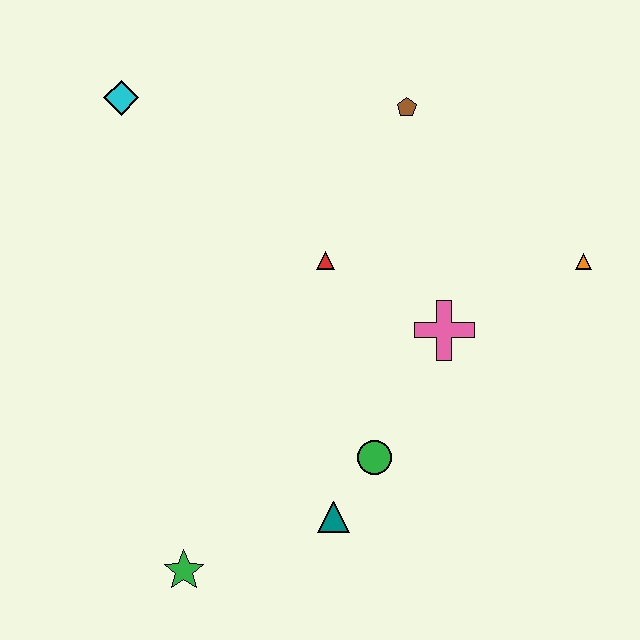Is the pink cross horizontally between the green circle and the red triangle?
No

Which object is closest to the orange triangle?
The pink cross is closest to the orange triangle.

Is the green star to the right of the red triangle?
No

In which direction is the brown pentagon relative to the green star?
The brown pentagon is above the green star.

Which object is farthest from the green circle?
The cyan diamond is farthest from the green circle.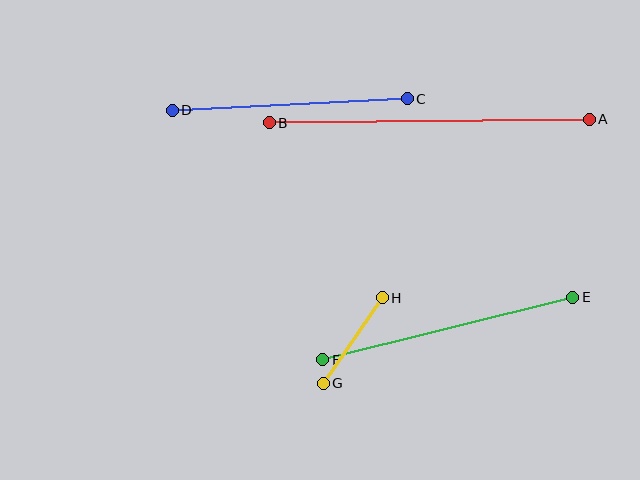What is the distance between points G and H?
The distance is approximately 104 pixels.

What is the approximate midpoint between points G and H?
The midpoint is at approximately (353, 340) pixels.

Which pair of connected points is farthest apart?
Points A and B are farthest apart.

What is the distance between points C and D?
The distance is approximately 235 pixels.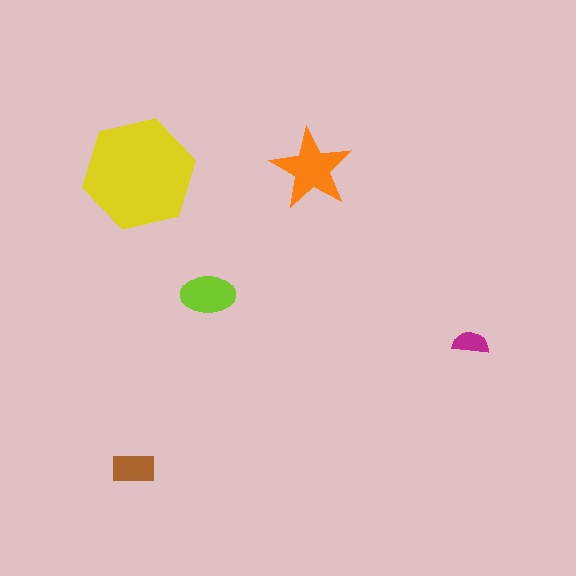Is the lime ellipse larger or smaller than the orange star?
Smaller.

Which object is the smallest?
The magenta semicircle.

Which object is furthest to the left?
The brown rectangle is leftmost.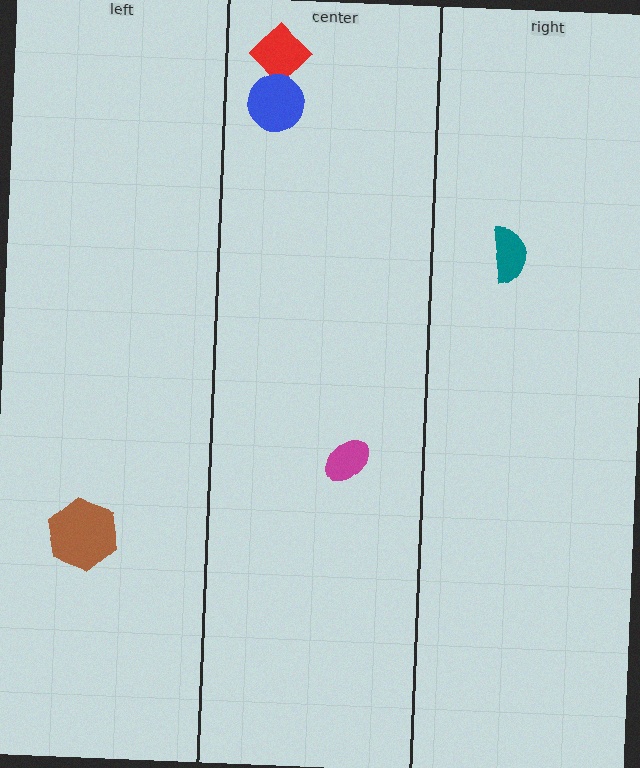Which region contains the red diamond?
The center region.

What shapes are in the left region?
The brown hexagon.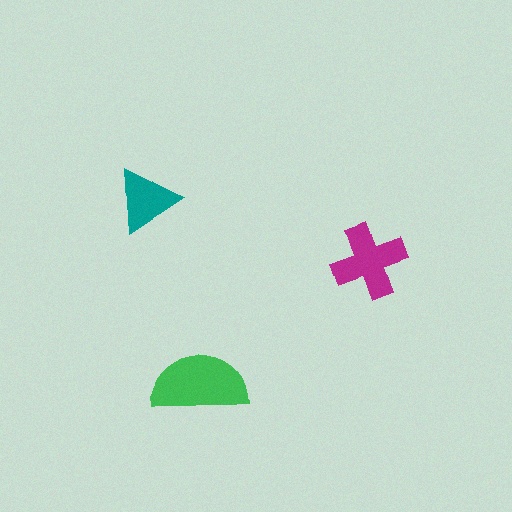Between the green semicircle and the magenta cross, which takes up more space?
The green semicircle.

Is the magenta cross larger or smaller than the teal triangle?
Larger.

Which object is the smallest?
The teal triangle.